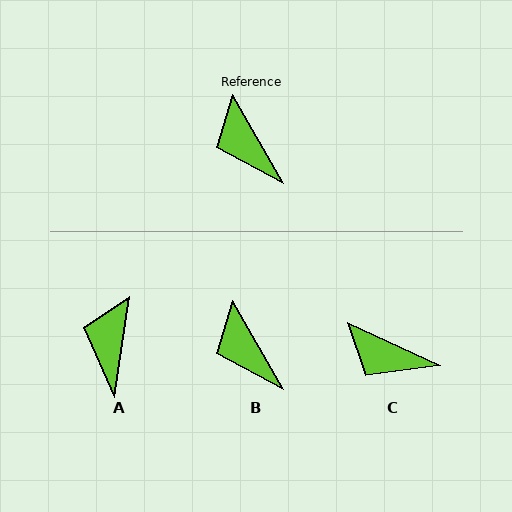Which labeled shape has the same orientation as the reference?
B.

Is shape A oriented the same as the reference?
No, it is off by about 38 degrees.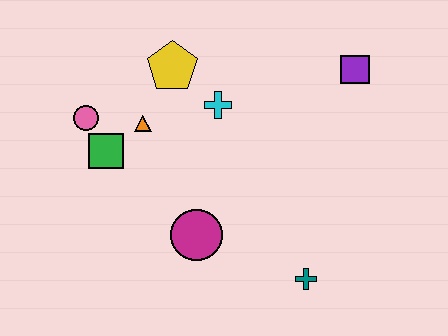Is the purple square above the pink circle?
Yes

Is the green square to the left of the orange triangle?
Yes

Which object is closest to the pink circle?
The green square is closest to the pink circle.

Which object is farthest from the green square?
The purple square is farthest from the green square.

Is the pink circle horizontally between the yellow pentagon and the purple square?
No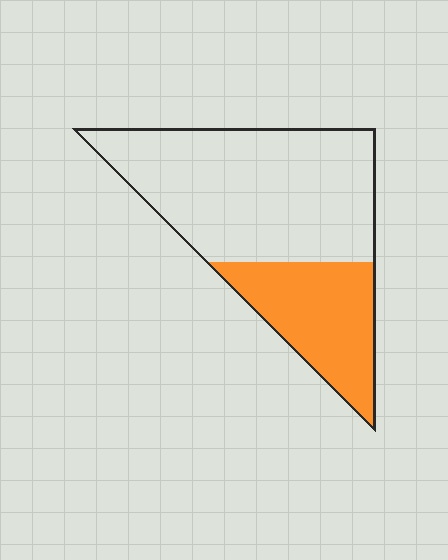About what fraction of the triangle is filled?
About one third (1/3).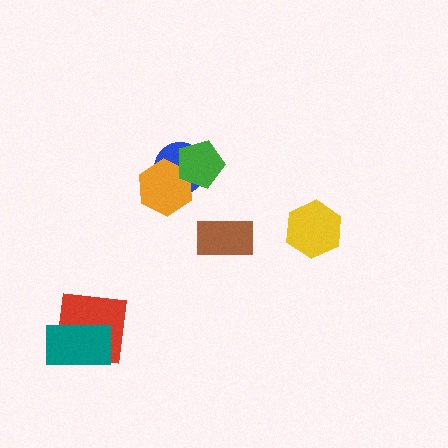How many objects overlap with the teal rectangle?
1 object overlaps with the teal rectangle.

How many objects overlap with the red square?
1 object overlaps with the red square.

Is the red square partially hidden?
Yes, it is partially covered by another shape.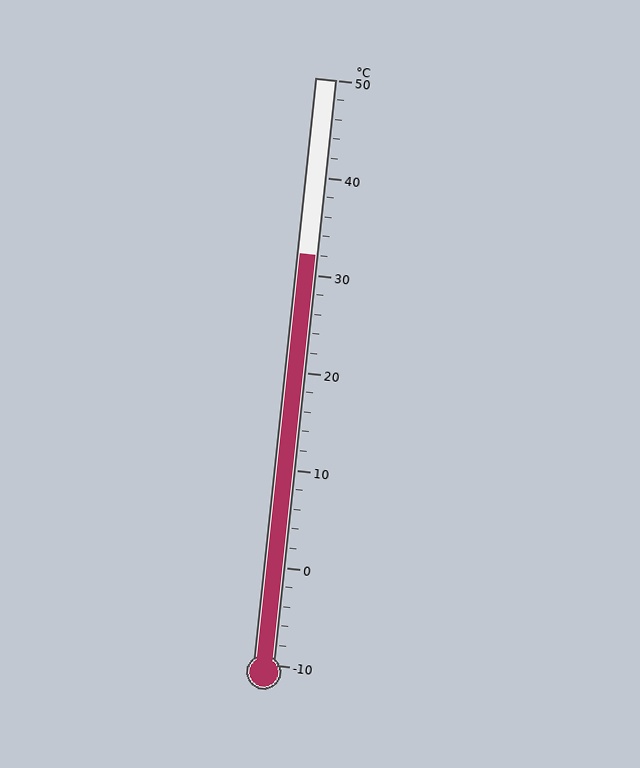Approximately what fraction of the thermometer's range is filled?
The thermometer is filled to approximately 70% of its range.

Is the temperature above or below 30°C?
The temperature is above 30°C.